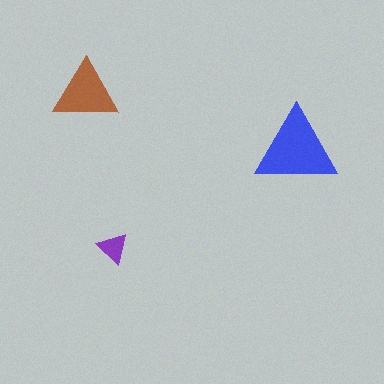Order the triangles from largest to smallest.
the blue one, the brown one, the purple one.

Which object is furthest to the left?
The brown triangle is leftmost.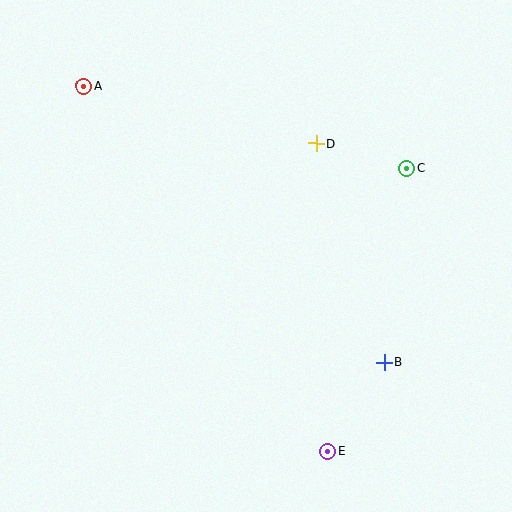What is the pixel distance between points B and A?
The distance between B and A is 408 pixels.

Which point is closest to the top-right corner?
Point C is closest to the top-right corner.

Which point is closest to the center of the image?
Point D at (316, 143) is closest to the center.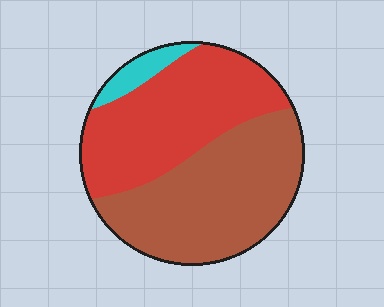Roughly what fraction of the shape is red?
Red covers about 45% of the shape.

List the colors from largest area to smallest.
From largest to smallest: brown, red, cyan.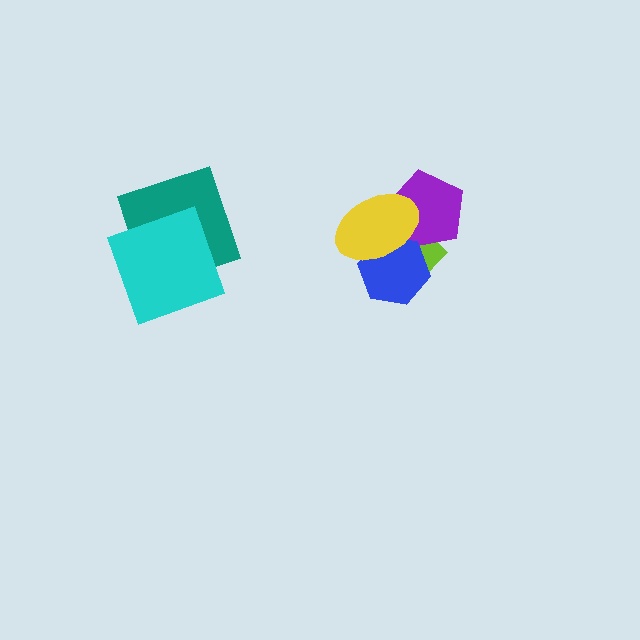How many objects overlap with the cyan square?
1 object overlaps with the cyan square.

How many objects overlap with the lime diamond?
3 objects overlap with the lime diamond.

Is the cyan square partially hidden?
No, no other shape covers it.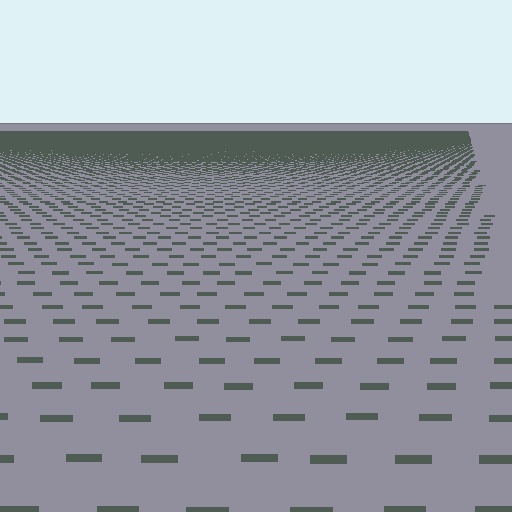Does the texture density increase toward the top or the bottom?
Density increases toward the top.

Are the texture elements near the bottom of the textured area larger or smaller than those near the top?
Larger. Near the bottom, elements are closer to the viewer and appear at a bigger on-screen size.